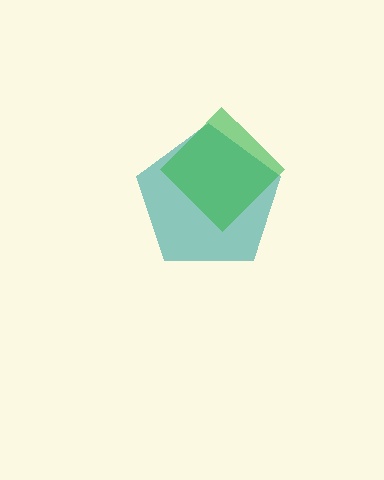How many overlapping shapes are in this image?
There are 2 overlapping shapes in the image.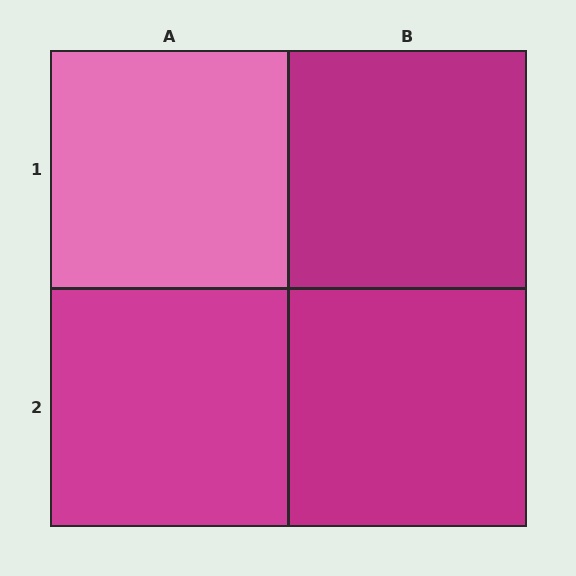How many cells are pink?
1 cell is pink.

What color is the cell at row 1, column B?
Magenta.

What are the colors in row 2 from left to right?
Magenta, magenta.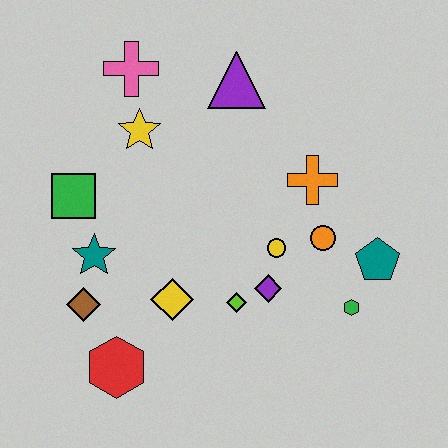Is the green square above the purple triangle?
No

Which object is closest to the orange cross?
The orange circle is closest to the orange cross.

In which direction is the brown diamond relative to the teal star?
The brown diamond is below the teal star.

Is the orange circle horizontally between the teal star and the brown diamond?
No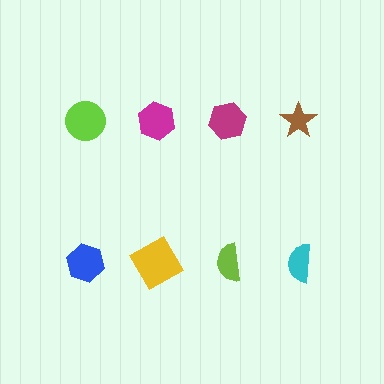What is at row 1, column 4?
A brown star.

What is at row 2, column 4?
A cyan semicircle.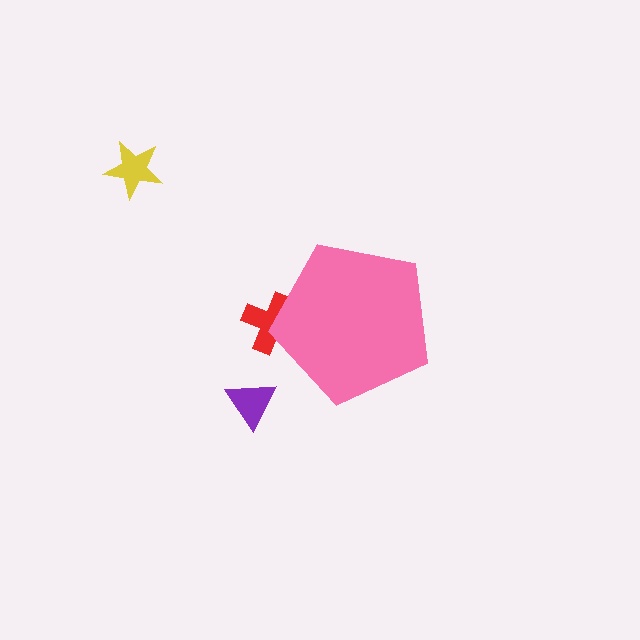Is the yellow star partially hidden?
No, the yellow star is fully visible.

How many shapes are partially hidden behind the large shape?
1 shape is partially hidden.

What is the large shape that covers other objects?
A pink pentagon.